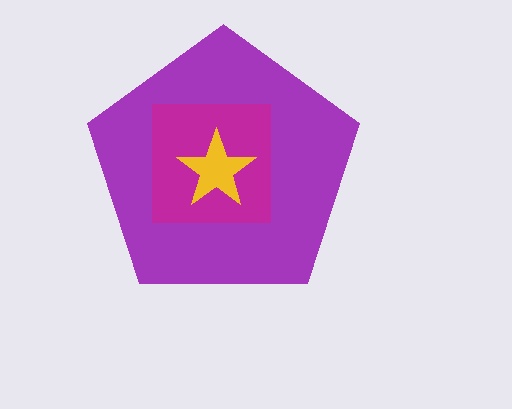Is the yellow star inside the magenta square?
Yes.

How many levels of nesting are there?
3.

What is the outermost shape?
The purple pentagon.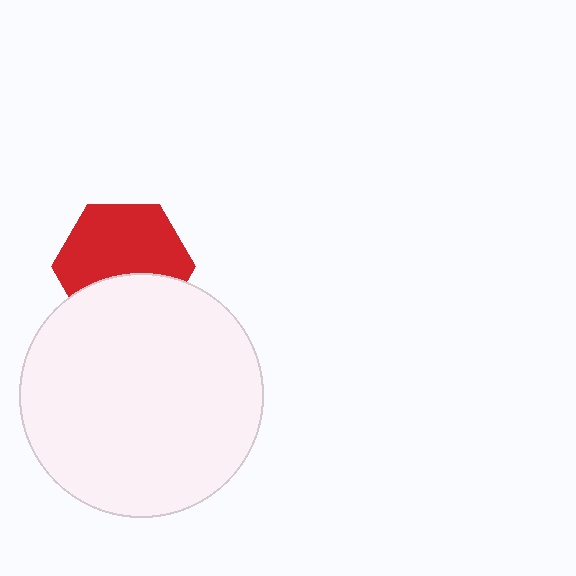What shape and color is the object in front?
The object in front is a white circle.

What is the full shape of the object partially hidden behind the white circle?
The partially hidden object is a red hexagon.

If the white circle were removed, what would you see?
You would see the complete red hexagon.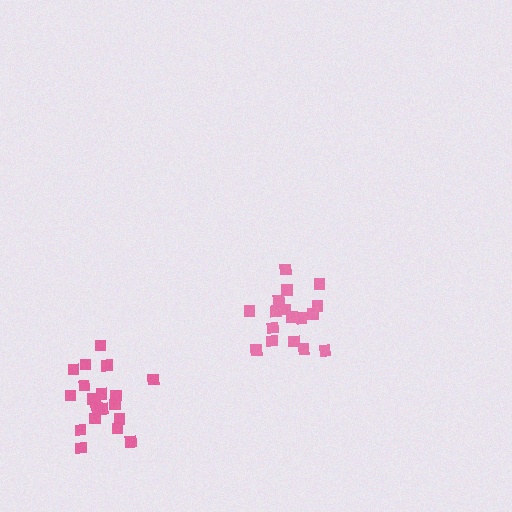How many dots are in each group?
Group 1: 17 dots, Group 2: 20 dots (37 total).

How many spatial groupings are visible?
There are 2 spatial groupings.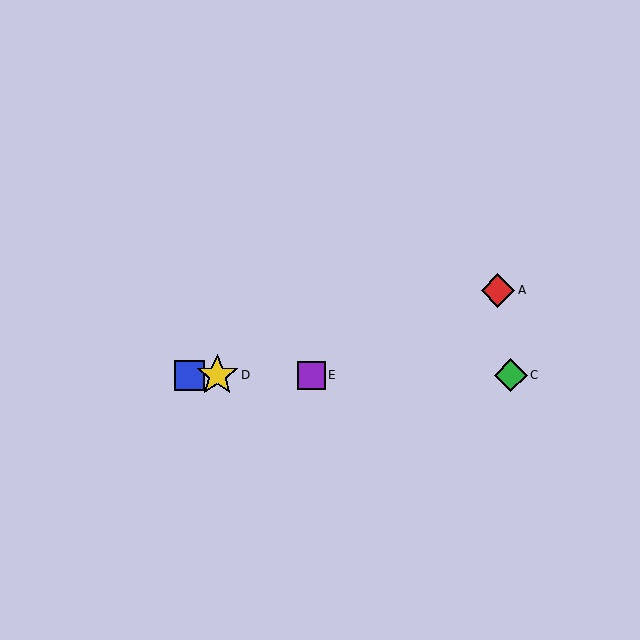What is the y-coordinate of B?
Object B is at y≈375.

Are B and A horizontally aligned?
No, B is at y≈375 and A is at y≈290.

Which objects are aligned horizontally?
Objects B, C, D, E are aligned horizontally.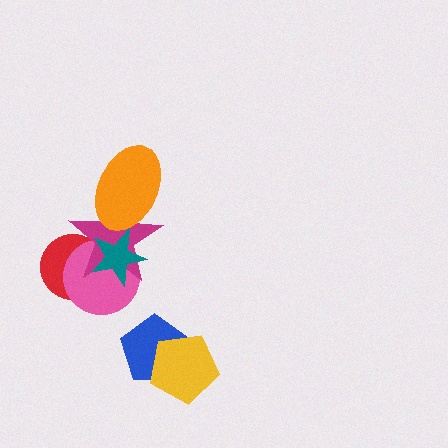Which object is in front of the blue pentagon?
The yellow pentagon is in front of the blue pentagon.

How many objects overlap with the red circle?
3 objects overlap with the red circle.